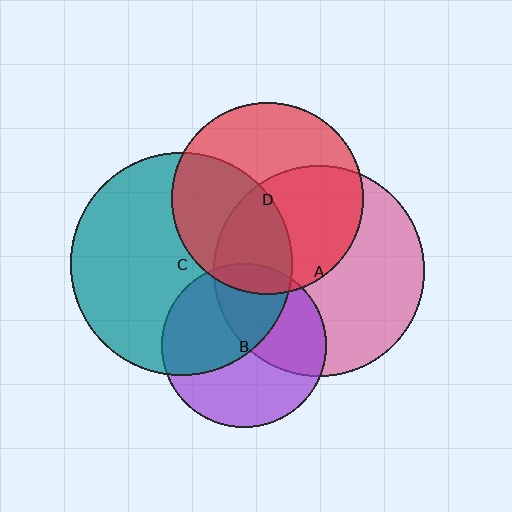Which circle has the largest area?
Circle C (teal).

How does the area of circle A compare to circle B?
Approximately 1.6 times.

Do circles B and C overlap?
Yes.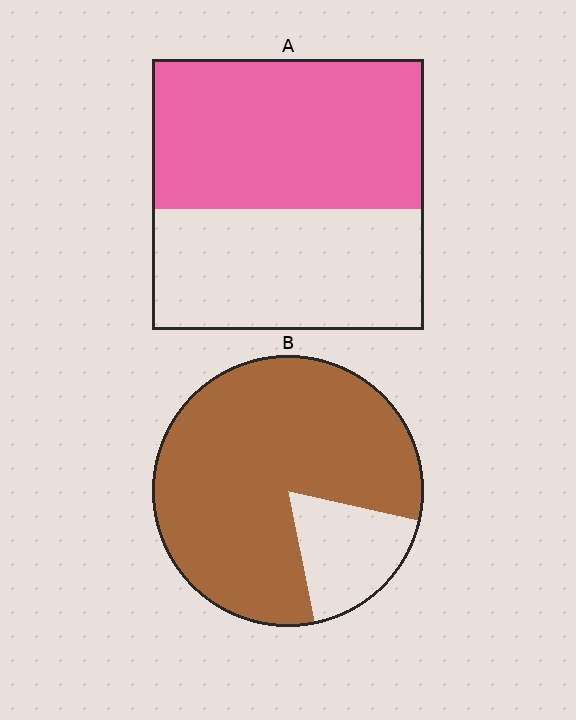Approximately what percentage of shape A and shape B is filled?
A is approximately 55% and B is approximately 80%.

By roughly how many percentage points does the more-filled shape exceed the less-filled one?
By roughly 25 percentage points (B over A).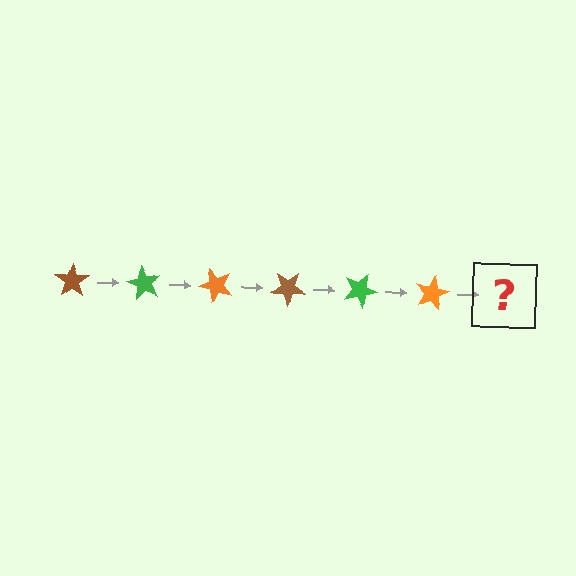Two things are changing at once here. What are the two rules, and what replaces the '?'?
The two rules are that it rotates 60 degrees each step and the color cycles through brown, green, and orange. The '?' should be a brown star, rotated 360 degrees from the start.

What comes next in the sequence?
The next element should be a brown star, rotated 360 degrees from the start.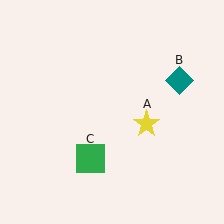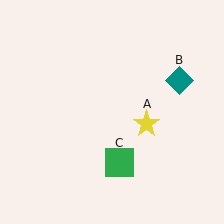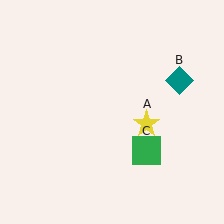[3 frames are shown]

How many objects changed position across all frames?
1 object changed position: green square (object C).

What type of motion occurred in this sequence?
The green square (object C) rotated counterclockwise around the center of the scene.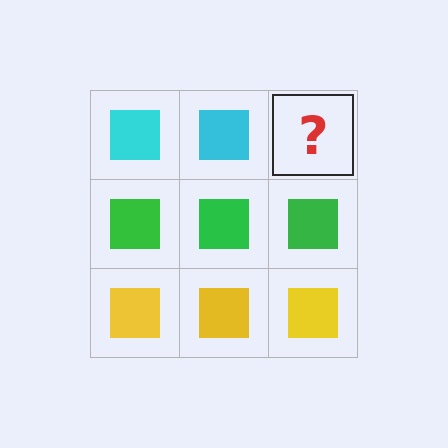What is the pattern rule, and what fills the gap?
The rule is that each row has a consistent color. The gap should be filled with a cyan square.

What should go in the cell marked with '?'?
The missing cell should contain a cyan square.